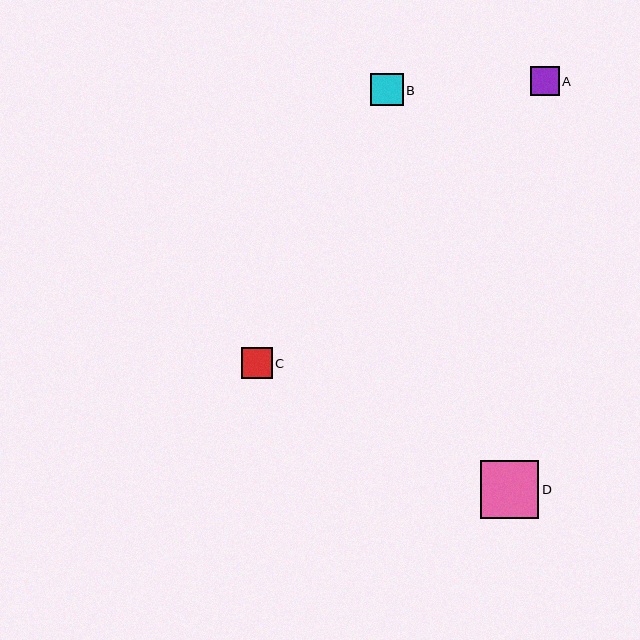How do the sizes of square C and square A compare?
Square C and square A are approximately the same size.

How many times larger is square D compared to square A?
Square D is approximately 2.0 times the size of square A.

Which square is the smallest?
Square A is the smallest with a size of approximately 29 pixels.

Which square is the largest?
Square D is the largest with a size of approximately 58 pixels.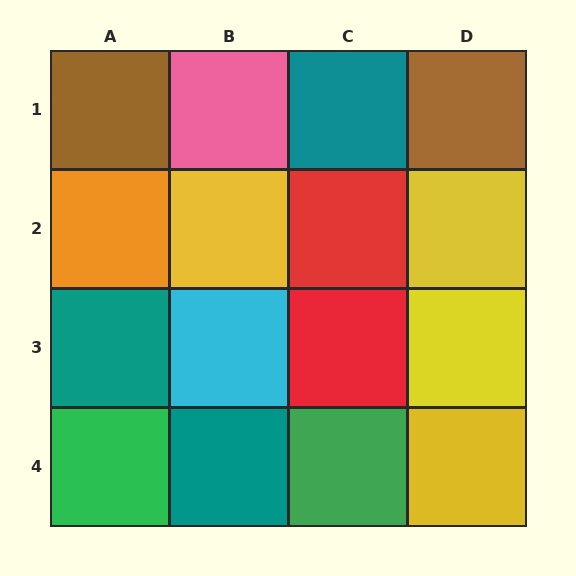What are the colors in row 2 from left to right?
Orange, yellow, red, yellow.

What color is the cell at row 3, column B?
Cyan.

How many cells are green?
2 cells are green.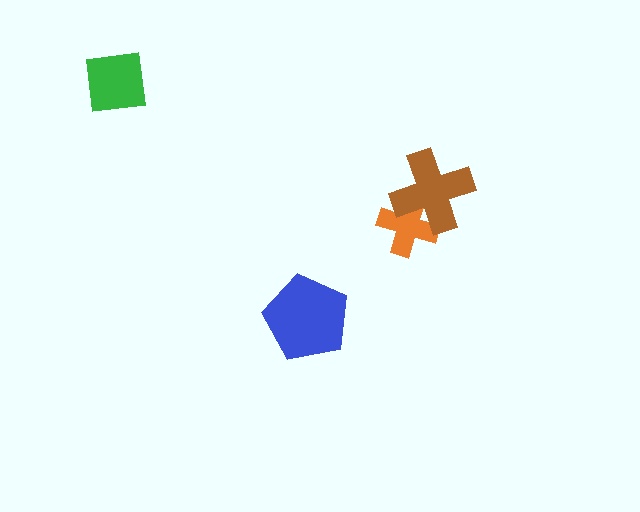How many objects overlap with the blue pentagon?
0 objects overlap with the blue pentagon.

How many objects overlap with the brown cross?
1 object overlaps with the brown cross.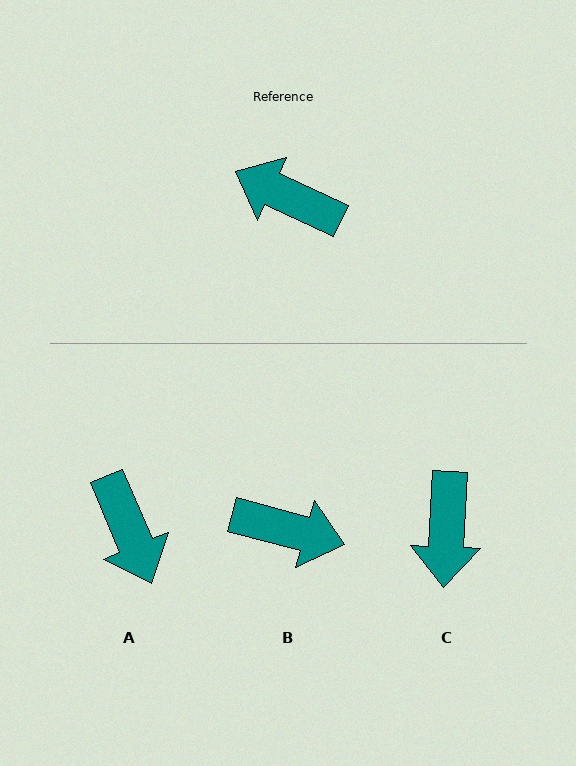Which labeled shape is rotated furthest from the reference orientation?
B, about 170 degrees away.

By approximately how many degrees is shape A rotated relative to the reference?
Approximately 138 degrees counter-clockwise.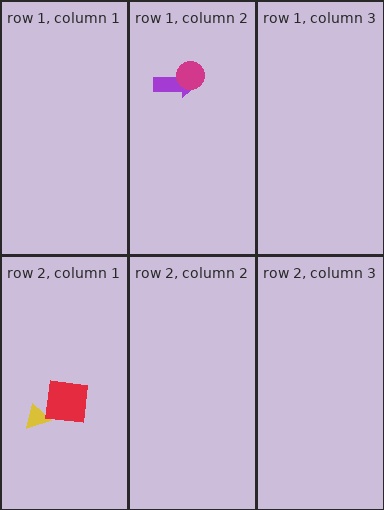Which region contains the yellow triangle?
The row 2, column 1 region.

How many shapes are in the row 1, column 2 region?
2.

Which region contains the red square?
The row 2, column 1 region.